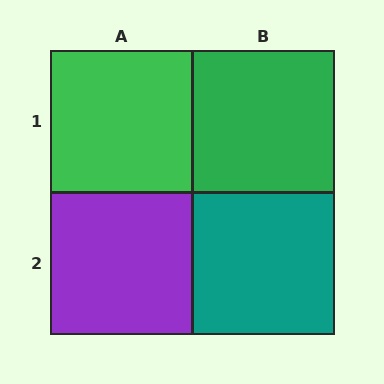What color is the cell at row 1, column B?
Green.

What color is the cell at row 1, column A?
Green.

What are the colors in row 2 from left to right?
Purple, teal.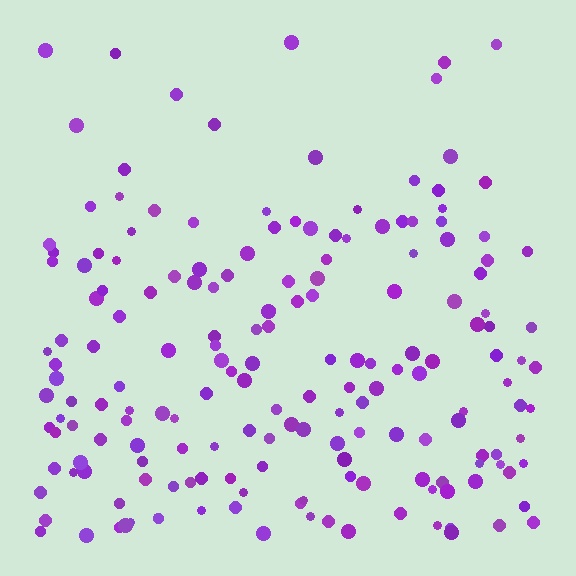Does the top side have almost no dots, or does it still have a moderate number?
Still a moderate number, just noticeably fewer than the bottom.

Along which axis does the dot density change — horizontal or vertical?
Vertical.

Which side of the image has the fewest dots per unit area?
The top.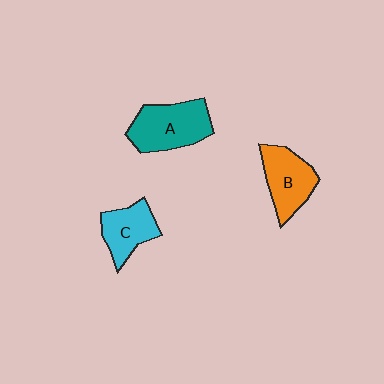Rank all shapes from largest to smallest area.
From largest to smallest: A (teal), B (orange), C (cyan).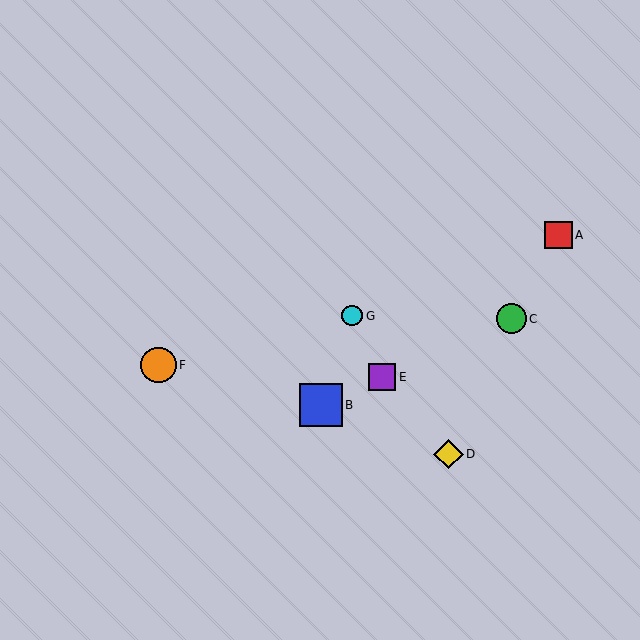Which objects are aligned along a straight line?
Objects B, C, E are aligned along a straight line.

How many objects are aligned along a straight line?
3 objects (B, C, E) are aligned along a straight line.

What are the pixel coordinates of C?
Object C is at (511, 319).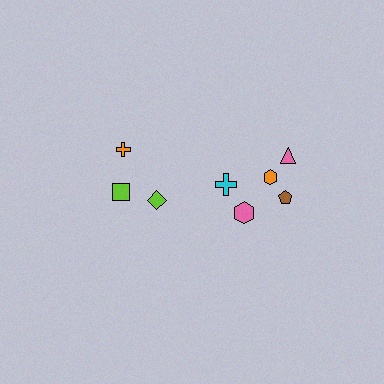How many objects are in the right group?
There are 5 objects.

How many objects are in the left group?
There are 3 objects.